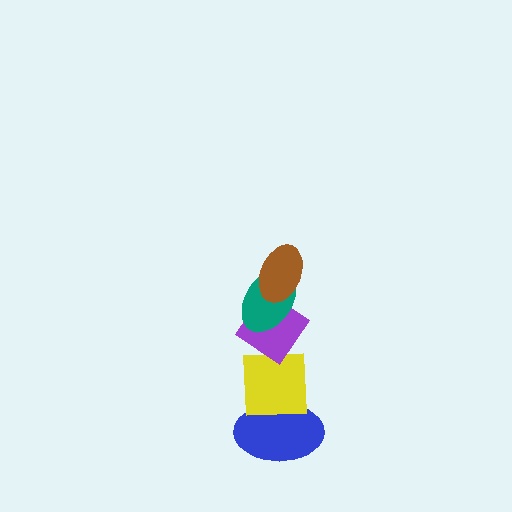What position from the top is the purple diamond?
The purple diamond is 3rd from the top.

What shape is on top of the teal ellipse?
The brown ellipse is on top of the teal ellipse.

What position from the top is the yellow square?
The yellow square is 4th from the top.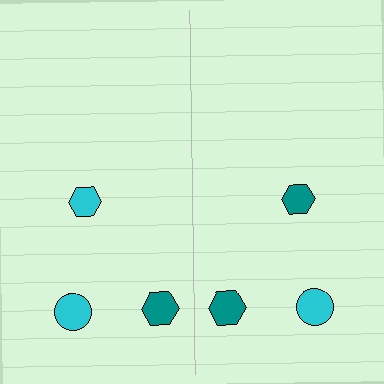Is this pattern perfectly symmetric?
No, the pattern is not perfectly symmetric. The teal hexagon on the right side breaks the symmetry — its mirror counterpart is cyan.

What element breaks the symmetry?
The teal hexagon on the right side breaks the symmetry — its mirror counterpart is cyan.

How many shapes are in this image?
There are 6 shapes in this image.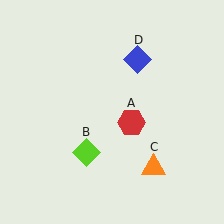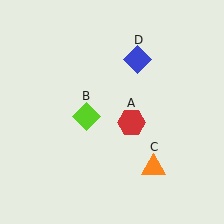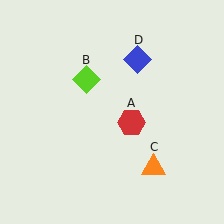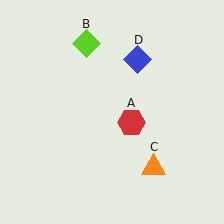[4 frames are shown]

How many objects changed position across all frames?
1 object changed position: lime diamond (object B).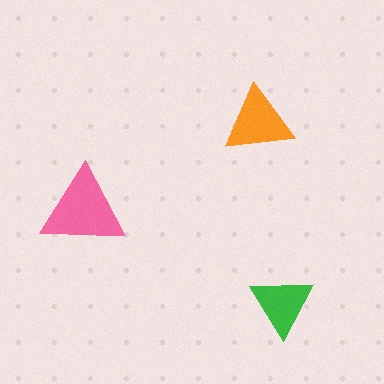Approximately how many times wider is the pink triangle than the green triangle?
About 1.5 times wider.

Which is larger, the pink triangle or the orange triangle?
The pink one.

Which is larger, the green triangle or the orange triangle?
The orange one.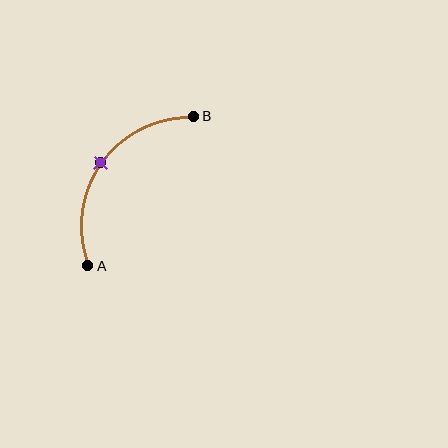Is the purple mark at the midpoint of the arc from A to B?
Yes. The purple mark lies on the arc at equal arc-length from both A and B — it is the arc midpoint.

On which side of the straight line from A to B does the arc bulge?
The arc bulges above and to the left of the straight line connecting A and B.